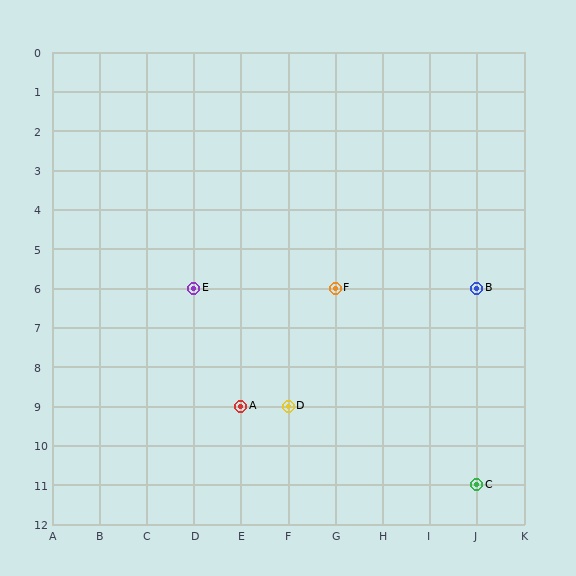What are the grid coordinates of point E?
Point E is at grid coordinates (D, 6).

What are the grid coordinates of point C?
Point C is at grid coordinates (J, 11).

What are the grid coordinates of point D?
Point D is at grid coordinates (F, 9).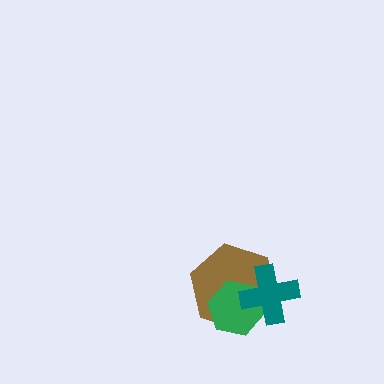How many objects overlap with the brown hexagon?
2 objects overlap with the brown hexagon.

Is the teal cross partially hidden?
No, no other shape covers it.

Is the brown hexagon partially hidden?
Yes, it is partially covered by another shape.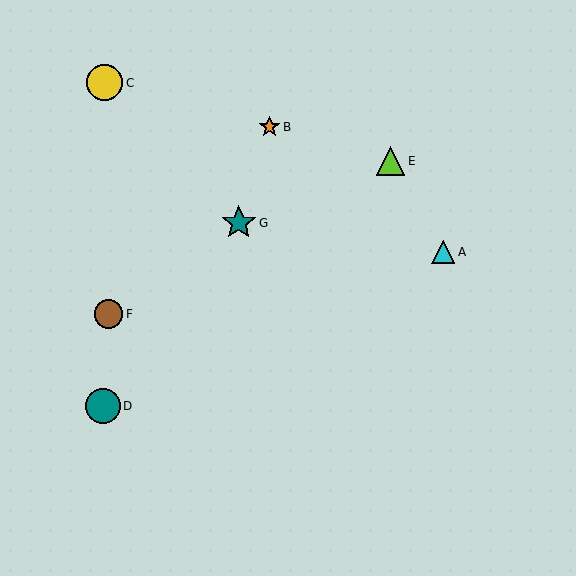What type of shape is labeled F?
Shape F is a brown circle.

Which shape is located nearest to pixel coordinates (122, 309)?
The brown circle (labeled F) at (109, 314) is nearest to that location.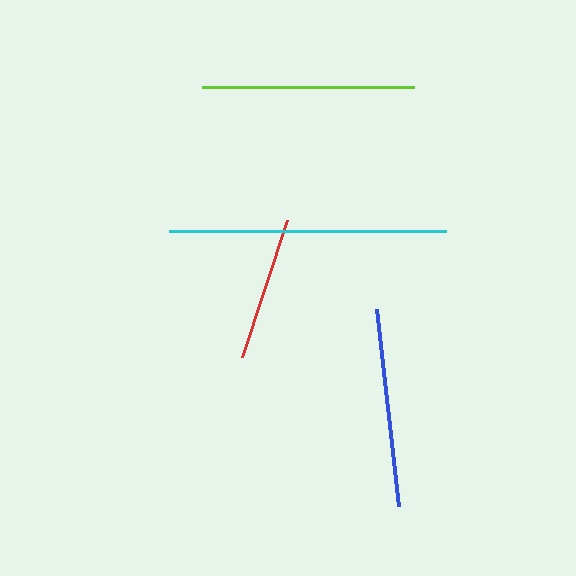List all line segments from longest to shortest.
From longest to shortest: cyan, lime, blue, red.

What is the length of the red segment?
The red segment is approximately 144 pixels long.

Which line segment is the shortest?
The red line is the shortest at approximately 144 pixels.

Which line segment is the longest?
The cyan line is the longest at approximately 277 pixels.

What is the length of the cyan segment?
The cyan segment is approximately 277 pixels long.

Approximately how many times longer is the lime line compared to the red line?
The lime line is approximately 1.5 times the length of the red line.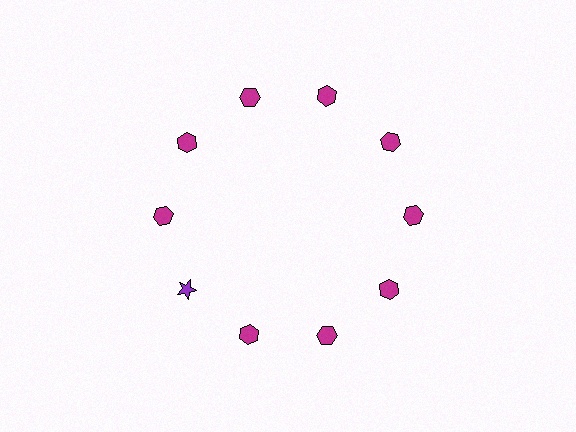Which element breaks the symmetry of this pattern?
The purple star at roughly the 8 o'clock position breaks the symmetry. All other shapes are magenta hexagons.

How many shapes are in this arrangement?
There are 10 shapes arranged in a ring pattern.